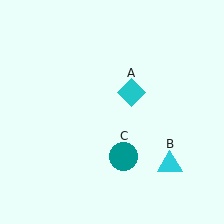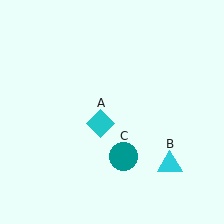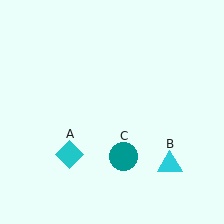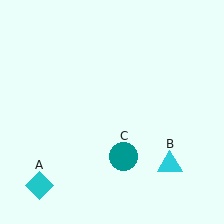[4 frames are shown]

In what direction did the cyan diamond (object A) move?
The cyan diamond (object A) moved down and to the left.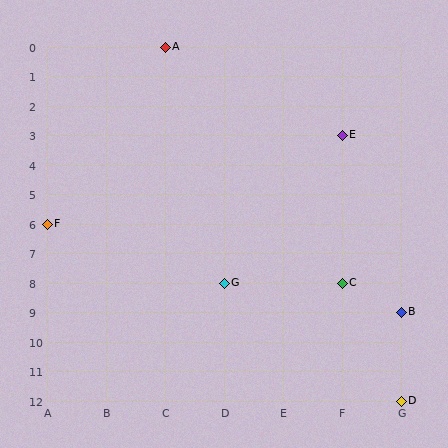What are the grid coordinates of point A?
Point A is at grid coordinates (C, 0).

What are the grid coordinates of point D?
Point D is at grid coordinates (G, 12).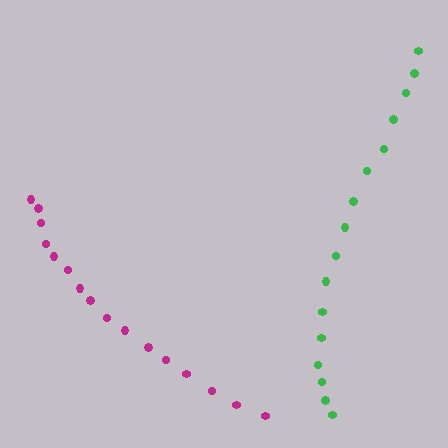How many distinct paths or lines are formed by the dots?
There are 2 distinct paths.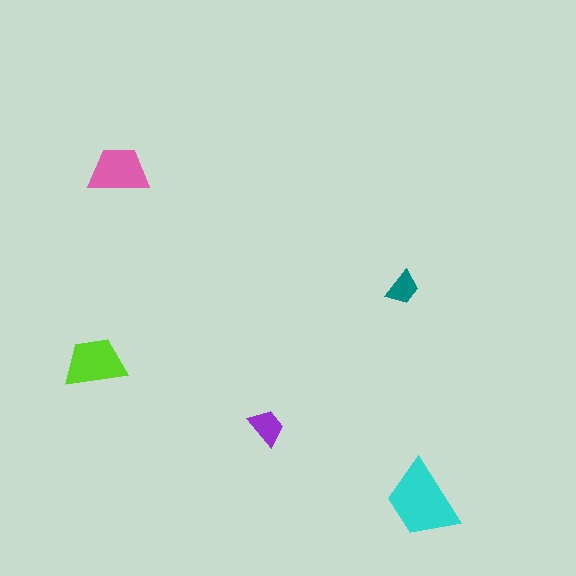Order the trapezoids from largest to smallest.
the cyan one, the lime one, the pink one, the purple one, the teal one.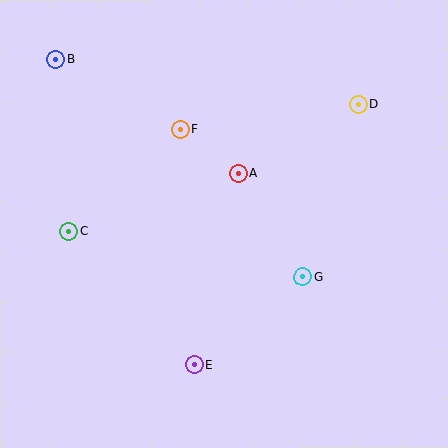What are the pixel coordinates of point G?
Point G is at (303, 277).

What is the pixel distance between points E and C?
The distance between E and C is 183 pixels.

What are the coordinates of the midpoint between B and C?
The midpoint between B and C is at (62, 145).